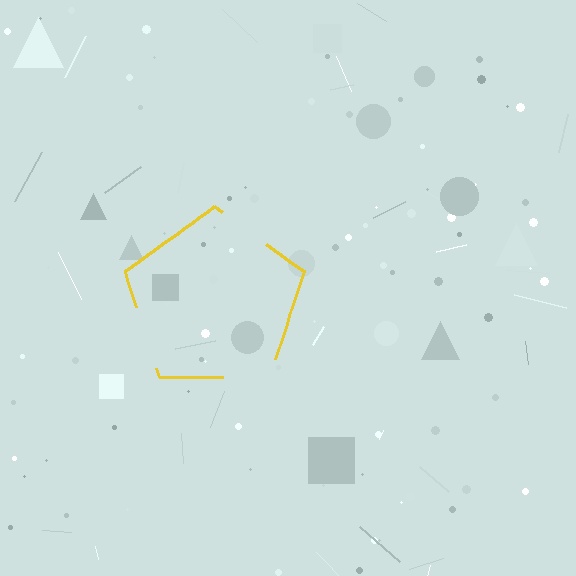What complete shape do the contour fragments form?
The contour fragments form a pentagon.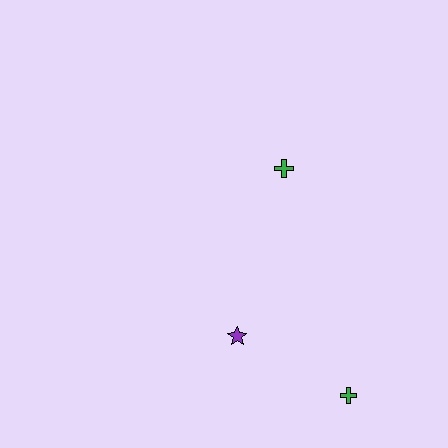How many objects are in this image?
There are 3 objects.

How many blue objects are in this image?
There are no blue objects.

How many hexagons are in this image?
There are no hexagons.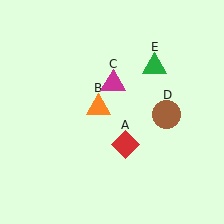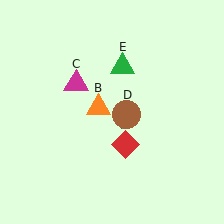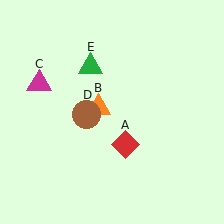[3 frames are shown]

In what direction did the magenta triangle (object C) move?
The magenta triangle (object C) moved left.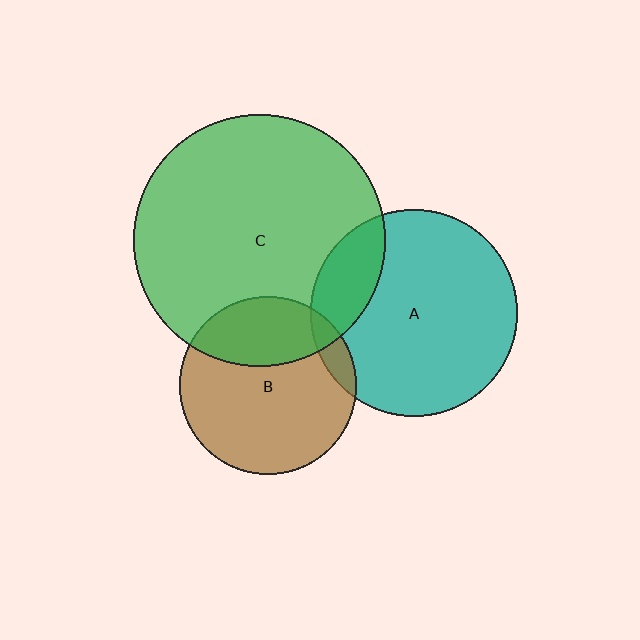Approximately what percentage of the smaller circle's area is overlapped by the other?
Approximately 30%.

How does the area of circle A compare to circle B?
Approximately 1.4 times.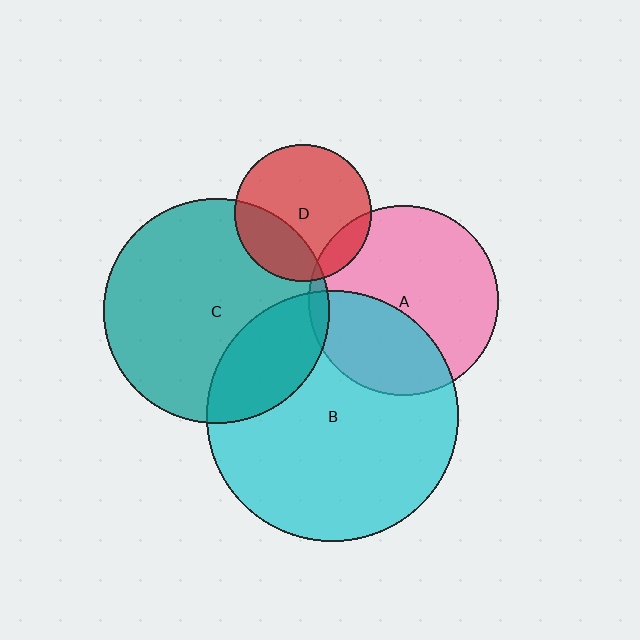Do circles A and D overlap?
Yes.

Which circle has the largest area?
Circle B (cyan).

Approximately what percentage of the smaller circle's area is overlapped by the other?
Approximately 15%.